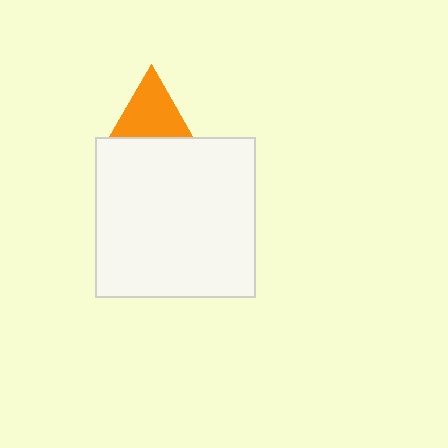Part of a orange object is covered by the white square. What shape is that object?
It is a triangle.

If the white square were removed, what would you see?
You would see the complete orange triangle.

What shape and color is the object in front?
The object in front is a white square.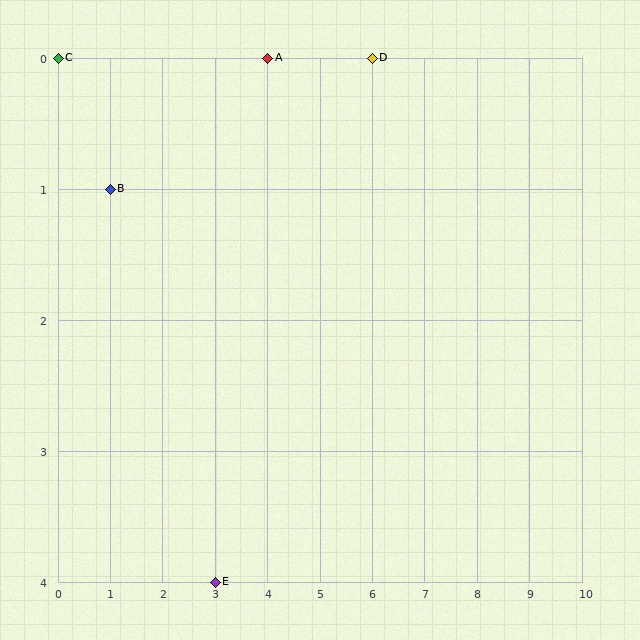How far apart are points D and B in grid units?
Points D and B are 5 columns and 1 row apart (about 5.1 grid units diagonally).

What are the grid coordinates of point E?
Point E is at grid coordinates (3, 4).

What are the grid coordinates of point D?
Point D is at grid coordinates (6, 0).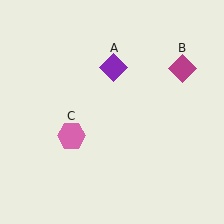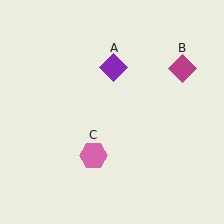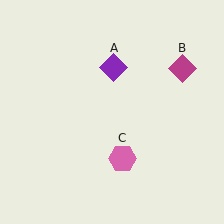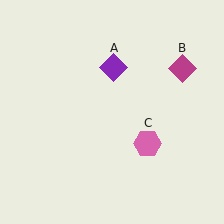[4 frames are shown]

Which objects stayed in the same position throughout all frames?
Purple diamond (object A) and magenta diamond (object B) remained stationary.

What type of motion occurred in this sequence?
The pink hexagon (object C) rotated counterclockwise around the center of the scene.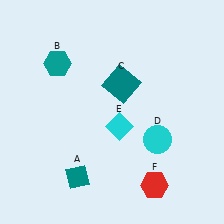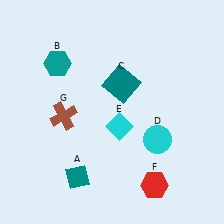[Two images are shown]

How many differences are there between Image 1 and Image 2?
There is 1 difference between the two images.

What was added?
A brown cross (G) was added in Image 2.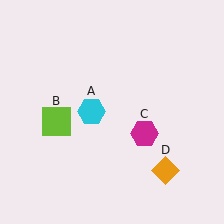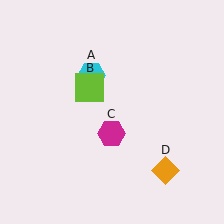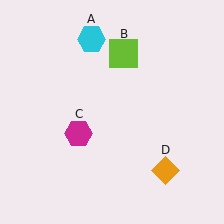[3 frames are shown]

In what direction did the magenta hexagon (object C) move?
The magenta hexagon (object C) moved left.